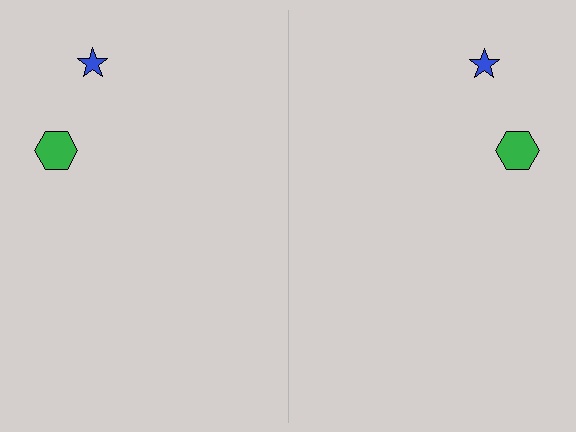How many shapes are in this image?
There are 4 shapes in this image.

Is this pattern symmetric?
Yes, this pattern has bilateral (reflection) symmetry.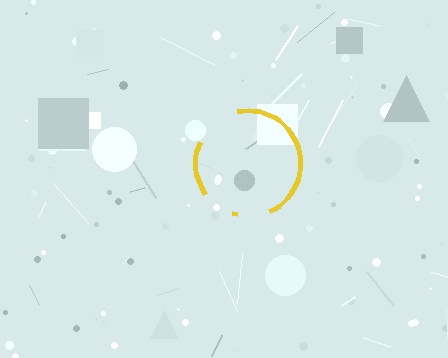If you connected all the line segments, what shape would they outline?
They would outline a circle.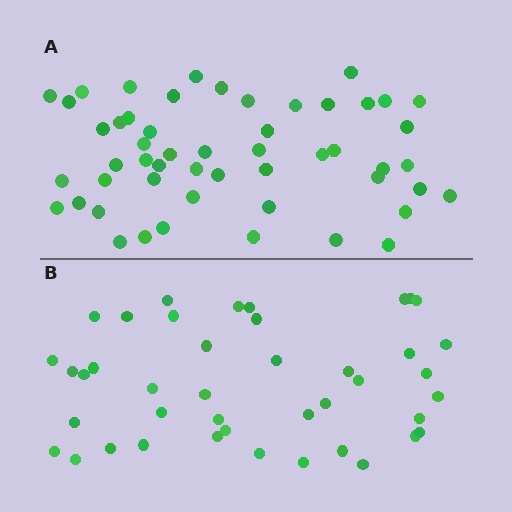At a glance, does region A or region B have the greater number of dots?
Region A (the top region) has more dots.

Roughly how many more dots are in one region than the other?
Region A has roughly 10 or so more dots than region B.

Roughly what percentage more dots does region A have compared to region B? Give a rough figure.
About 25% more.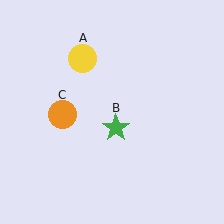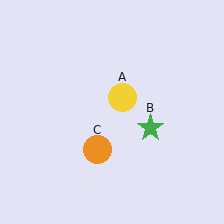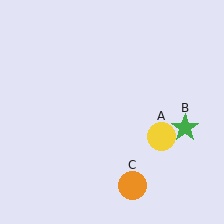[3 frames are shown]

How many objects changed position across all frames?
3 objects changed position: yellow circle (object A), green star (object B), orange circle (object C).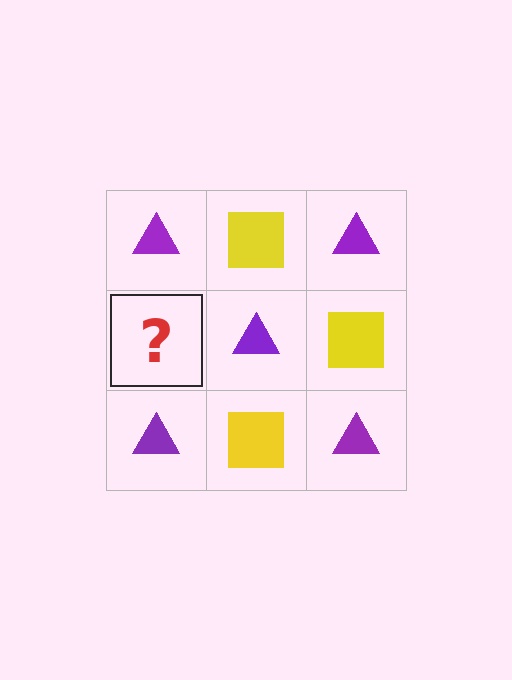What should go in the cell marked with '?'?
The missing cell should contain a yellow square.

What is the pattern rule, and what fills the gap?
The rule is that it alternates purple triangle and yellow square in a checkerboard pattern. The gap should be filled with a yellow square.